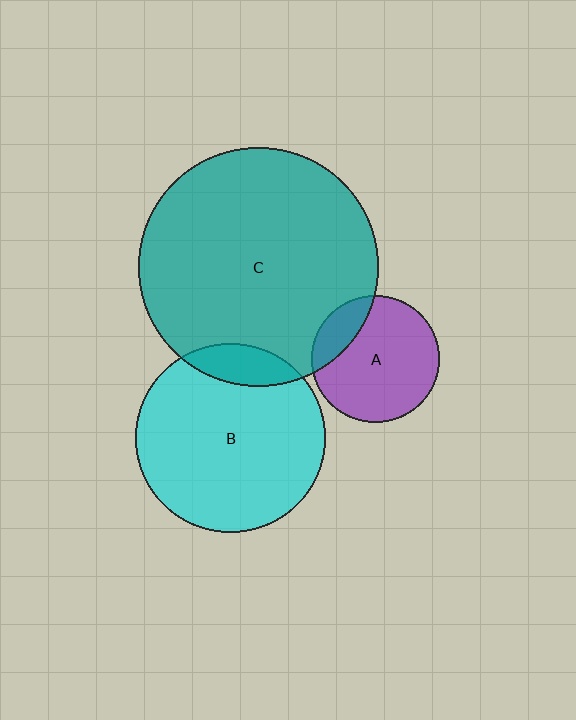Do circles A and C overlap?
Yes.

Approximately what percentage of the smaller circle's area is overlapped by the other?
Approximately 20%.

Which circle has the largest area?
Circle C (teal).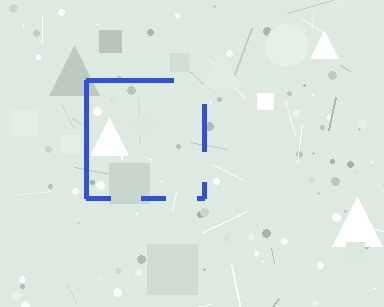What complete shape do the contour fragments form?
The contour fragments form a square.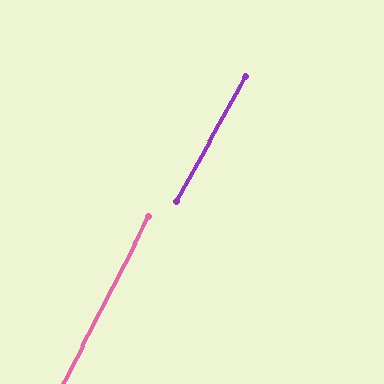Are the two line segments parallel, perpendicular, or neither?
Parallel — their directions differ by only 1.8°.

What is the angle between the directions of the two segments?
Approximately 2 degrees.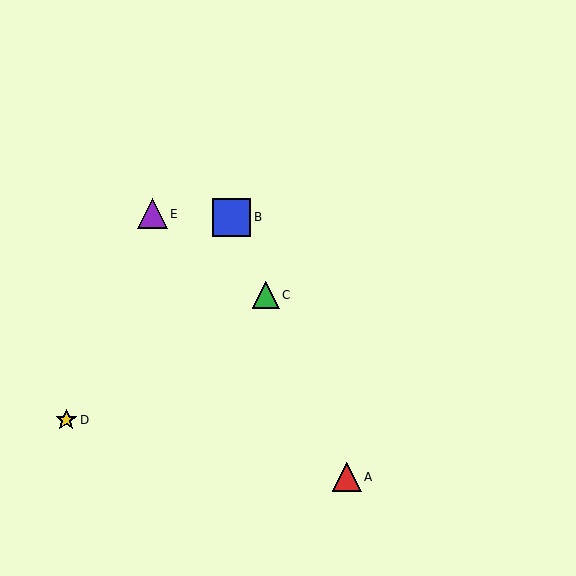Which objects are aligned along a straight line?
Objects A, B, C are aligned along a straight line.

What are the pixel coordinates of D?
Object D is at (66, 420).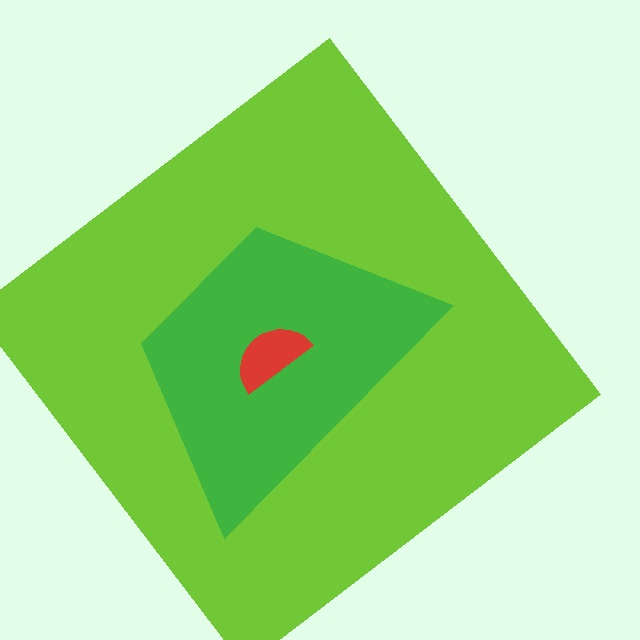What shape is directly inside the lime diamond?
The green trapezoid.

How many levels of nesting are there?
3.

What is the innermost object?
The red semicircle.